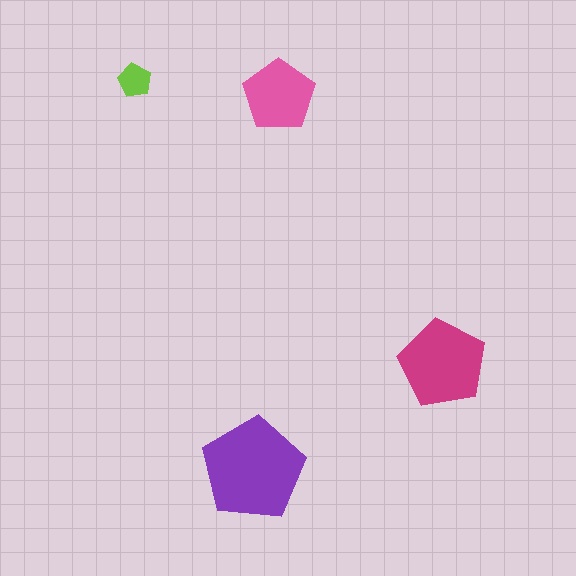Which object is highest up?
The lime pentagon is topmost.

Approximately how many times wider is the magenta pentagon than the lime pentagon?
About 2.5 times wider.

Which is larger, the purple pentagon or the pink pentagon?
The purple one.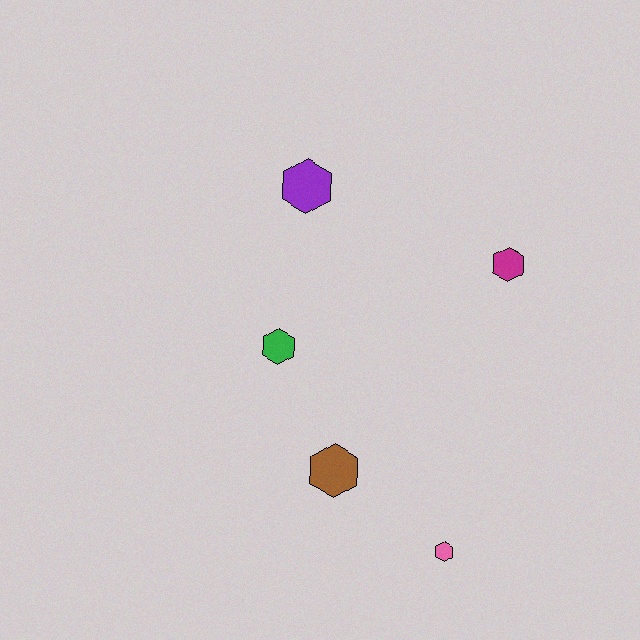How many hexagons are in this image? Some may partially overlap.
There are 5 hexagons.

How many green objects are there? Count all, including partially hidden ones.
There is 1 green object.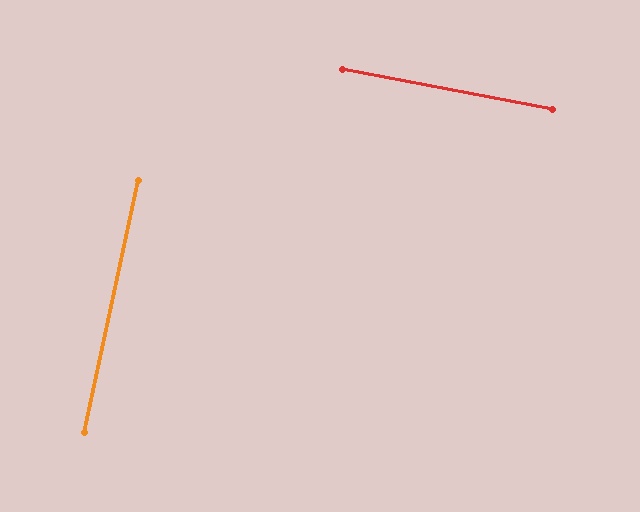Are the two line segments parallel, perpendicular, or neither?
Perpendicular — they meet at approximately 89°.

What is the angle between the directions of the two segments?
Approximately 89 degrees.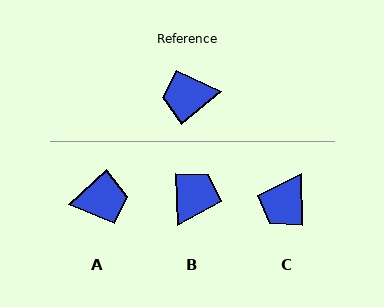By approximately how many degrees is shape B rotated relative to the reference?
Approximately 127 degrees clockwise.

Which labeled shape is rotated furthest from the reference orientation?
A, about 178 degrees away.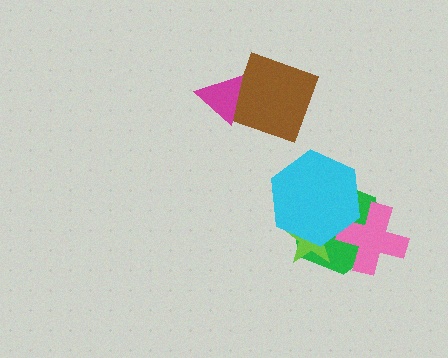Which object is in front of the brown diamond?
The magenta triangle is in front of the brown diamond.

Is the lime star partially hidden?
Yes, it is partially covered by another shape.